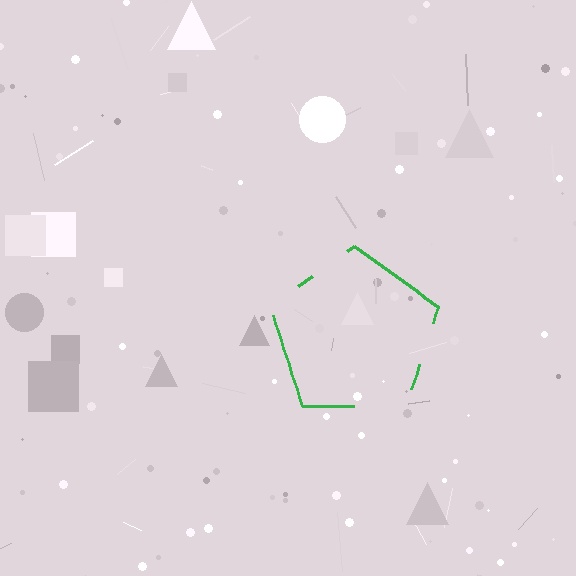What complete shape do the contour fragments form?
The contour fragments form a pentagon.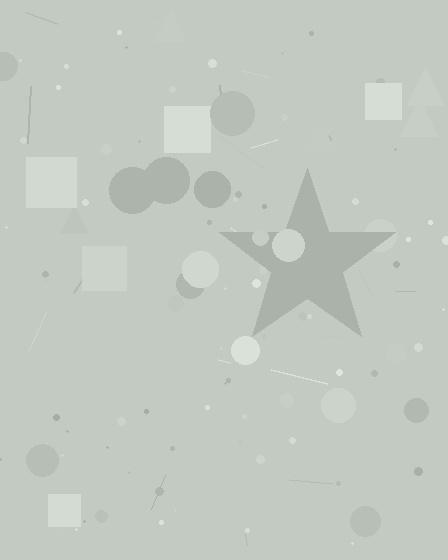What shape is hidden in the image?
A star is hidden in the image.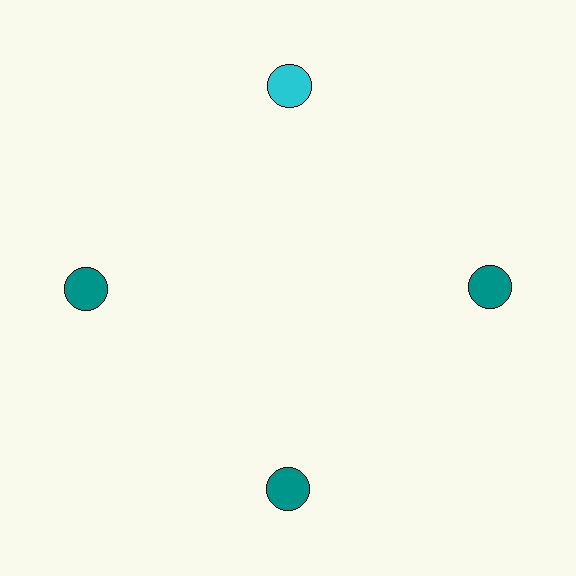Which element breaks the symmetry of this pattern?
The cyan circle at roughly the 12 o'clock position breaks the symmetry. All other shapes are teal circles.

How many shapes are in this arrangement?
There are 4 shapes arranged in a ring pattern.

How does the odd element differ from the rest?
It has a different color: cyan instead of teal.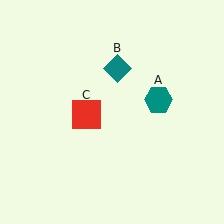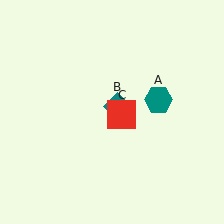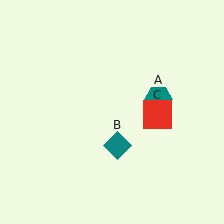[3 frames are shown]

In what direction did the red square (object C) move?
The red square (object C) moved right.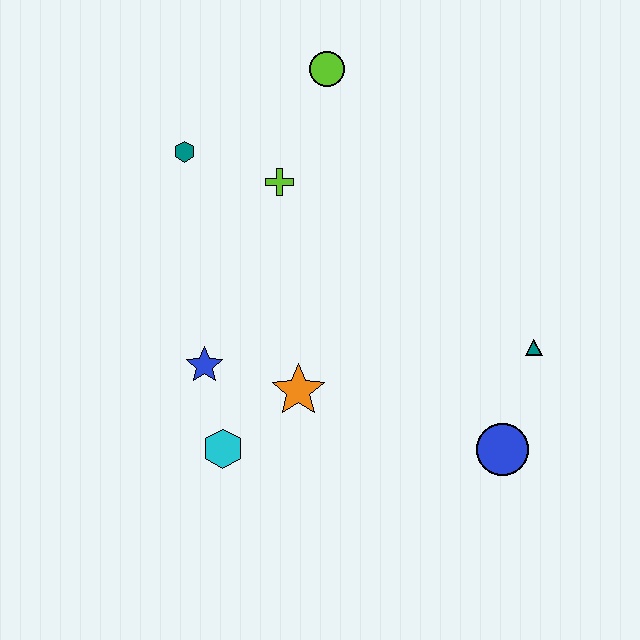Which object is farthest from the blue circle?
The teal hexagon is farthest from the blue circle.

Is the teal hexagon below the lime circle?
Yes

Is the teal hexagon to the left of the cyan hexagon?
Yes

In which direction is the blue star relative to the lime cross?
The blue star is below the lime cross.